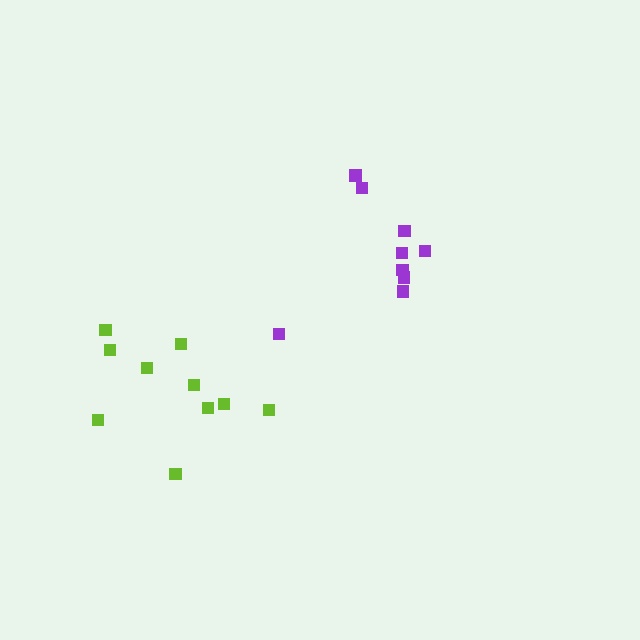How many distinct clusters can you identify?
There are 2 distinct clusters.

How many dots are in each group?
Group 1: 10 dots, Group 2: 9 dots (19 total).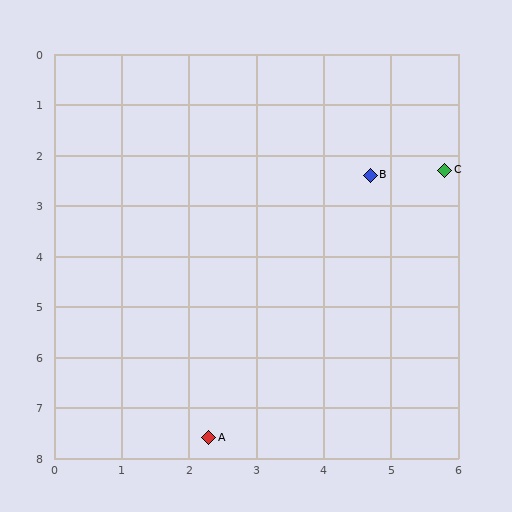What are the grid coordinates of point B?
Point B is at approximately (4.7, 2.4).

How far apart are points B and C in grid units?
Points B and C are about 1.1 grid units apart.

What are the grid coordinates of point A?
Point A is at approximately (2.3, 7.6).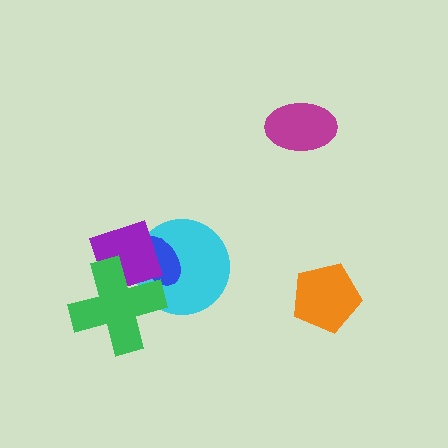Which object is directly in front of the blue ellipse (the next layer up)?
The purple diamond is directly in front of the blue ellipse.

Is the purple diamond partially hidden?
Yes, it is partially covered by another shape.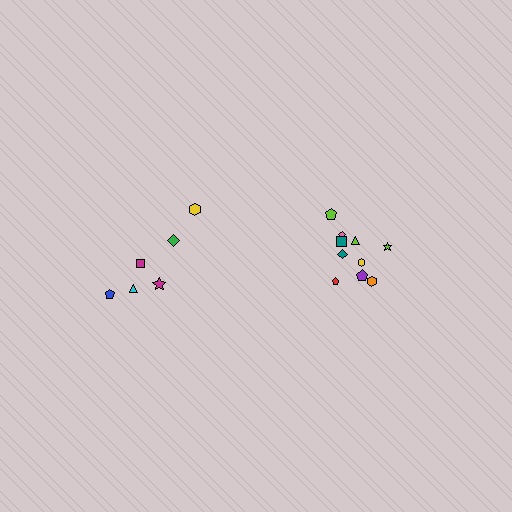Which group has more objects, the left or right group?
The right group.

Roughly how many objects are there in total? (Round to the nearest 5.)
Roughly 15 objects in total.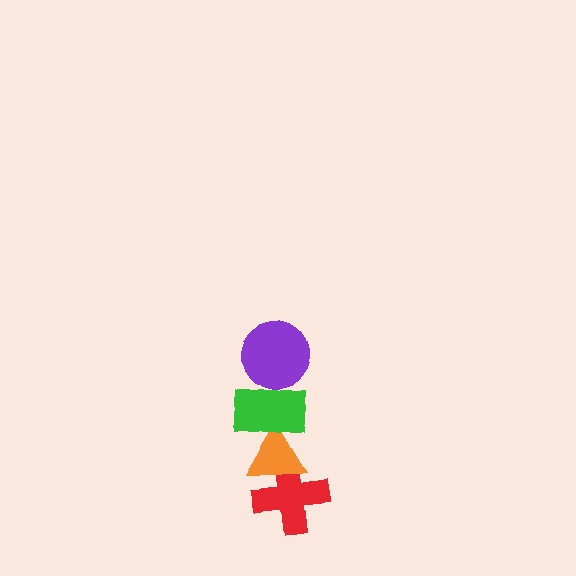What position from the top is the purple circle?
The purple circle is 1st from the top.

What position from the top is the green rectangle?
The green rectangle is 2nd from the top.